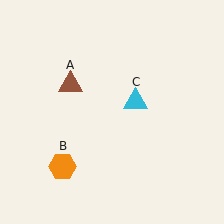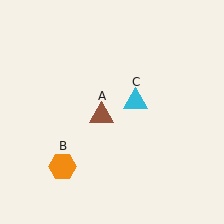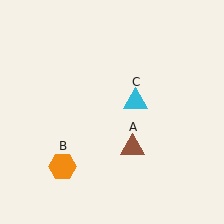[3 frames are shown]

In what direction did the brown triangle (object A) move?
The brown triangle (object A) moved down and to the right.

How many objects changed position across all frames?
1 object changed position: brown triangle (object A).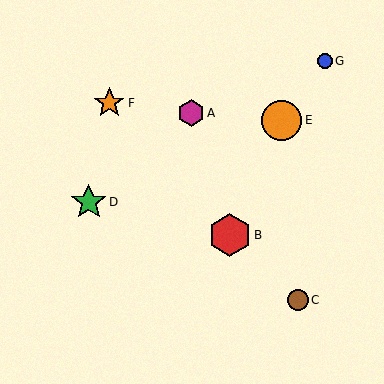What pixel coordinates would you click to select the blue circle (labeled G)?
Click at (325, 61) to select the blue circle G.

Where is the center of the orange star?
The center of the orange star is at (109, 103).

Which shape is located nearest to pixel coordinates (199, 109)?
The magenta hexagon (labeled A) at (191, 113) is nearest to that location.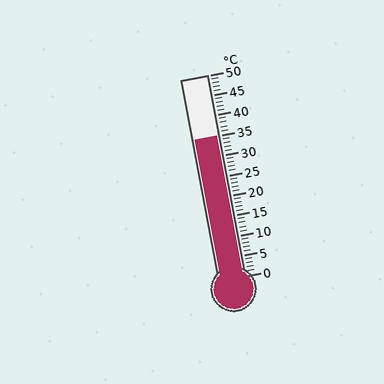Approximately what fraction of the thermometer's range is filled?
The thermometer is filled to approximately 70% of its range.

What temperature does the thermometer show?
The thermometer shows approximately 35°C.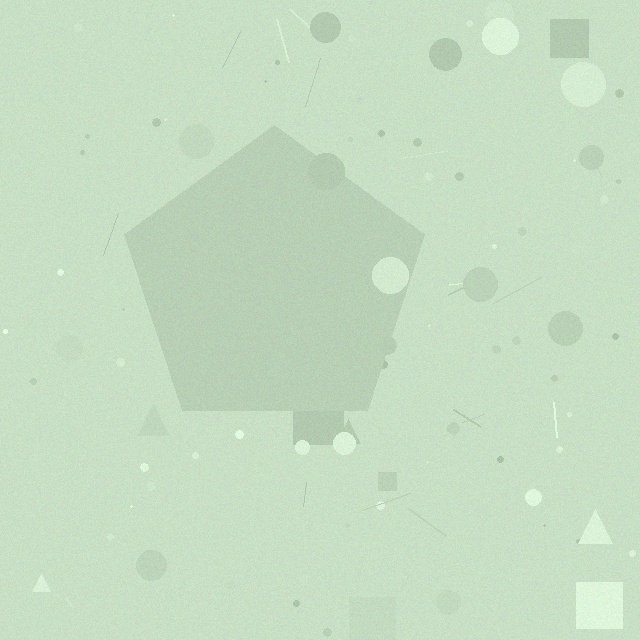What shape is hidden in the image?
A pentagon is hidden in the image.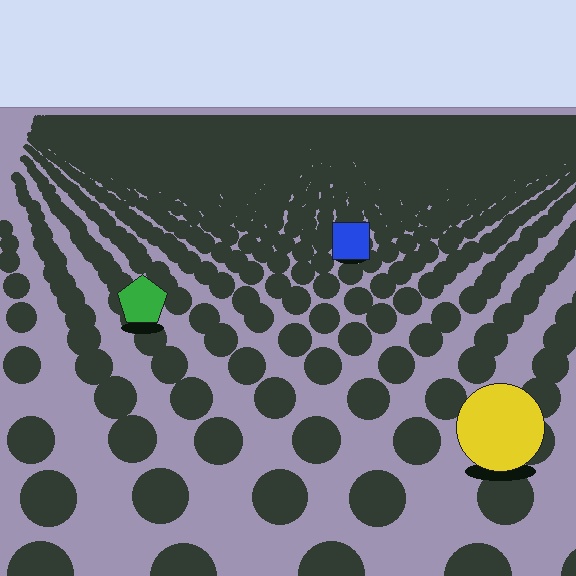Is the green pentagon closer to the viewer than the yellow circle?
No. The yellow circle is closer — you can tell from the texture gradient: the ground texture is coarser near it.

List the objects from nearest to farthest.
From nearest to farthest: the yellow circle, the green pentagon, the blue square.